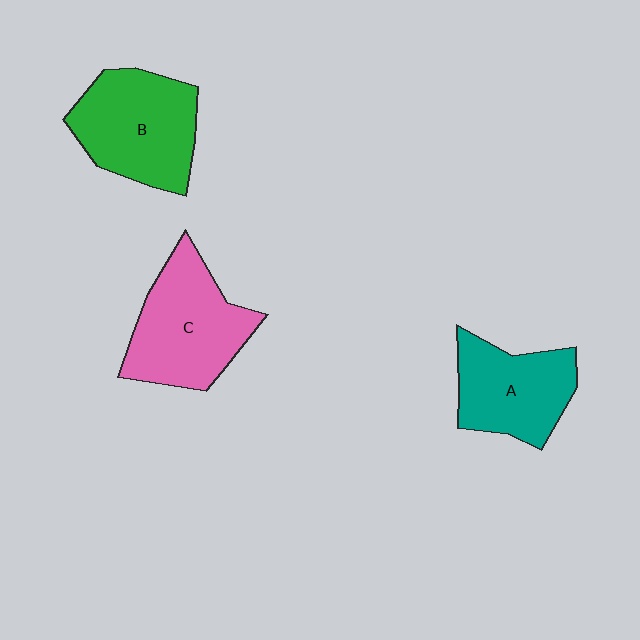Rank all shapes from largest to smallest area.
From largest to smallest: C (pink), B (green), A (teal).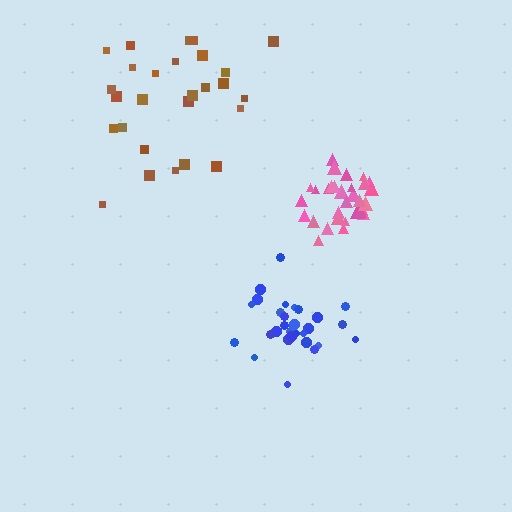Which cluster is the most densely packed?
Pink.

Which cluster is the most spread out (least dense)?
Brown.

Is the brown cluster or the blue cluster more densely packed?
Blue.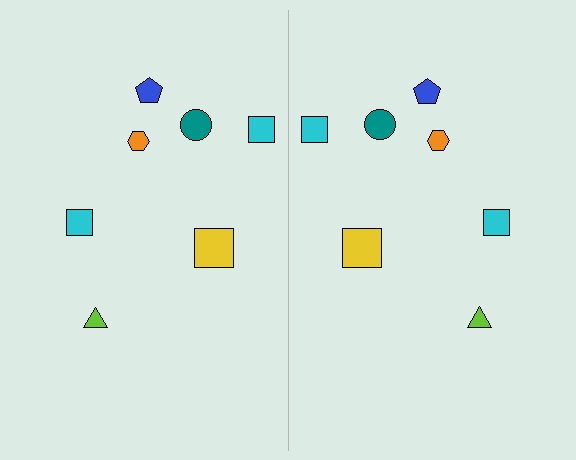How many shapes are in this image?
There are 14 shapes in this image.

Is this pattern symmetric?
Yes, this pattern has bilateral (reflection) symmetry.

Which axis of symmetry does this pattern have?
The pattern has a vertical axis of symmetry running through the center of the image.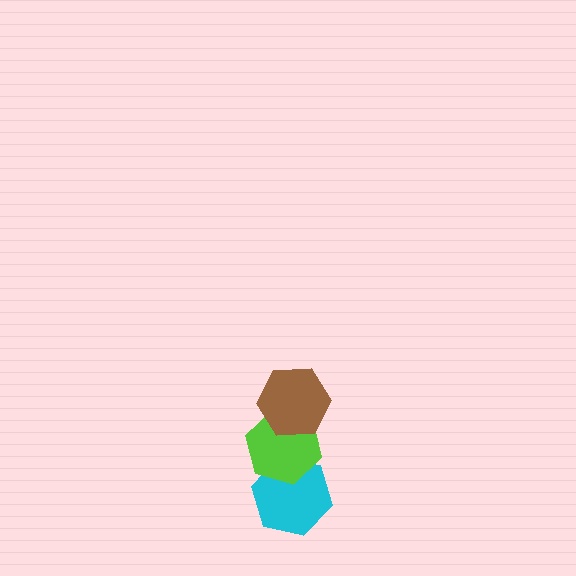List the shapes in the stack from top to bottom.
From top to bottom: the brown hexagon, the lime hexagon, the cyan hexagon.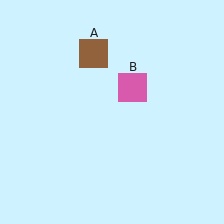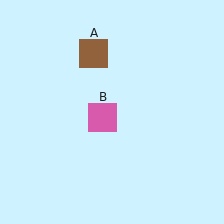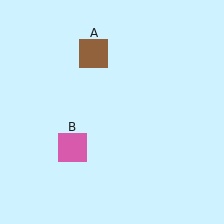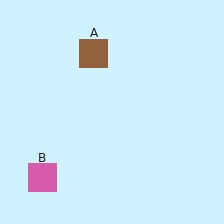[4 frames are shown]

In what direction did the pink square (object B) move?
The pink square (object B) moved down and to the left.